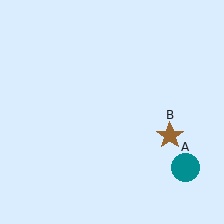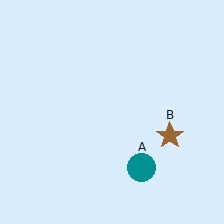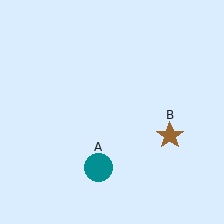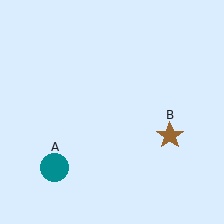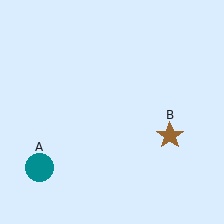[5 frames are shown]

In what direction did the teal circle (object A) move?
The teal circle (object A) moved left.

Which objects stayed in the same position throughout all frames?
Brown star (object B) remained stationary.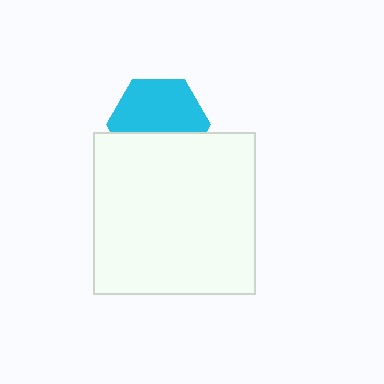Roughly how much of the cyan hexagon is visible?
About half of it is visible (roughly 60%).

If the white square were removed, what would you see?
You would see the complete cyan hexagon.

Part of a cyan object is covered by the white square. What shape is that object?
It is a hexagon.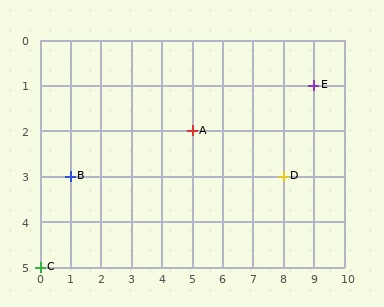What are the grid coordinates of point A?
Point A is at grid coordinates (5, 2).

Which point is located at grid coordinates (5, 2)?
Point A is at (5, 2).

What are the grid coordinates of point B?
Point B is at grid coordinates (1, 3).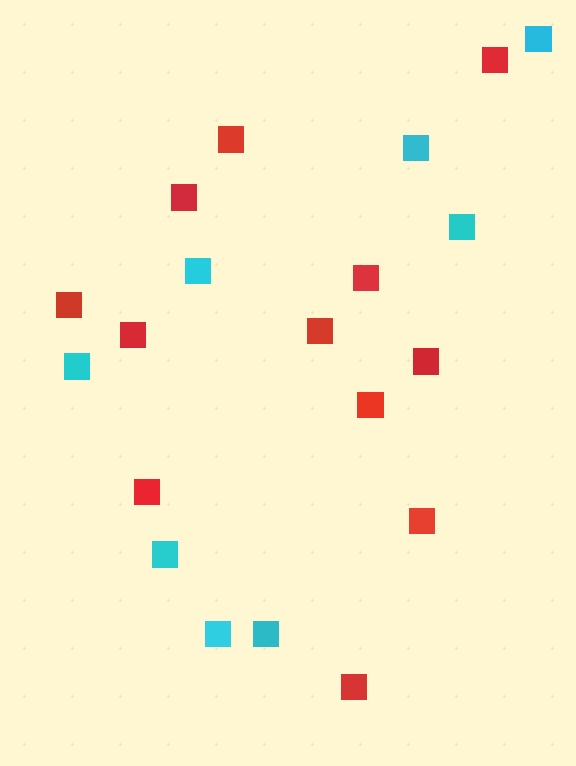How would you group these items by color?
There are 2 groups: one group of red squares (12) and one group of cyan squares (8).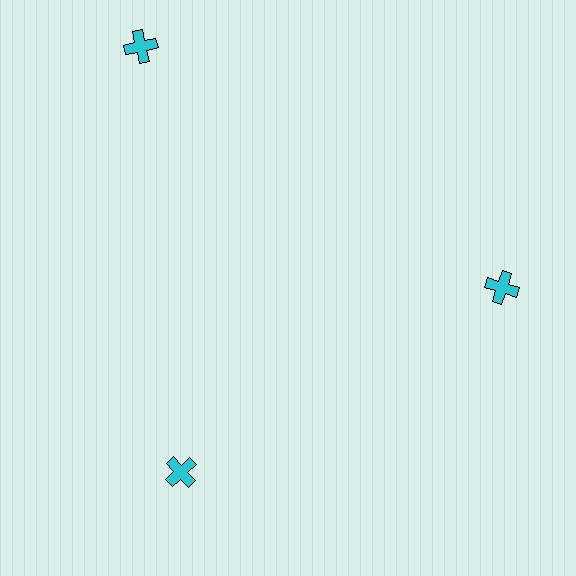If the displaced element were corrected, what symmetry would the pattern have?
It would have 3-fold rotational symmetry — the pattern would map onto itself every 120 degrees.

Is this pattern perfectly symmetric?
No. The 3 cyan crosses are arranged in a ring, but one element near the 11 o'clock position is pushed outward from the center, breaking the 3-fold rotational symmetry.